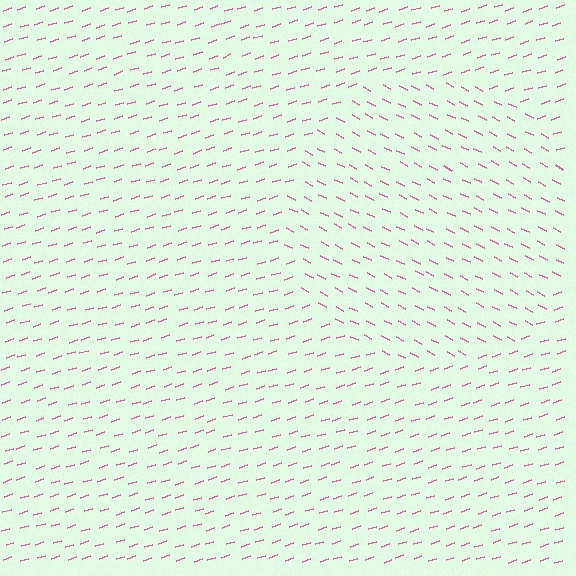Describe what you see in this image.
The image is filled with small pink line segments. A circle region in the image has lines oriented differently from the surrounding lines, creating a visible texture boundary.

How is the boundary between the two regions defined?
The boundary is defined purely by a change in line orientation (approximately 45 degrees difference). All lines are the same color and thickness.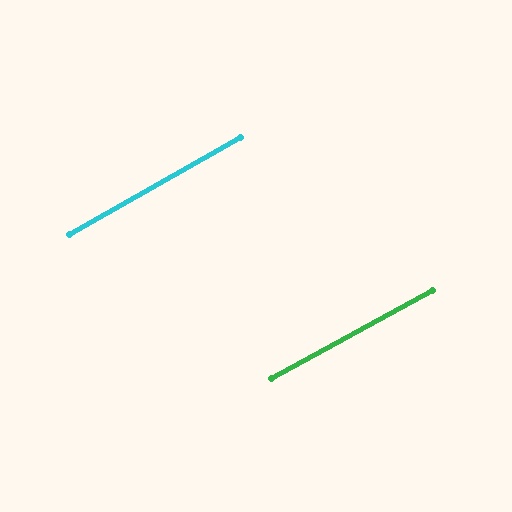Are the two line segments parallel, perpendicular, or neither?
Parallel — their directions differ by only 0.8°.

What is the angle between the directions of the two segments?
Approximately 1 degree.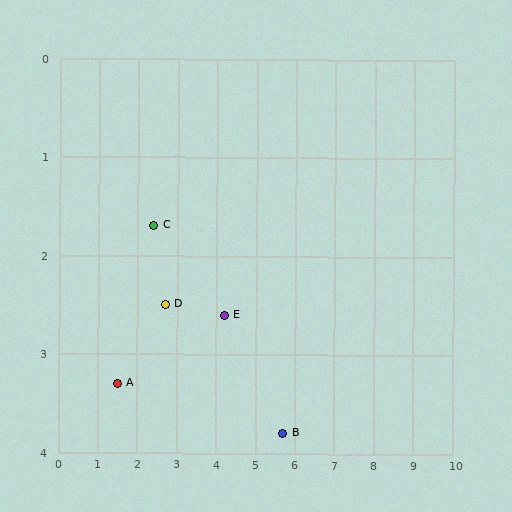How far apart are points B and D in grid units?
Points B and D are about 3.3 grid units apart.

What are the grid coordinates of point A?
Point A is at approximately (1.5, 3.3).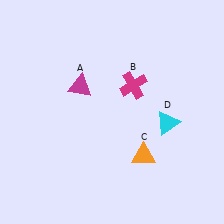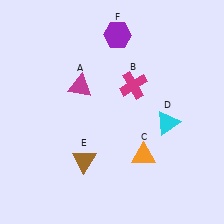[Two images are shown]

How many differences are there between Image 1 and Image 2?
There are 2 differences between the two images.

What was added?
A brown triangle (E), a purple hexagon (F) were added in Image 2.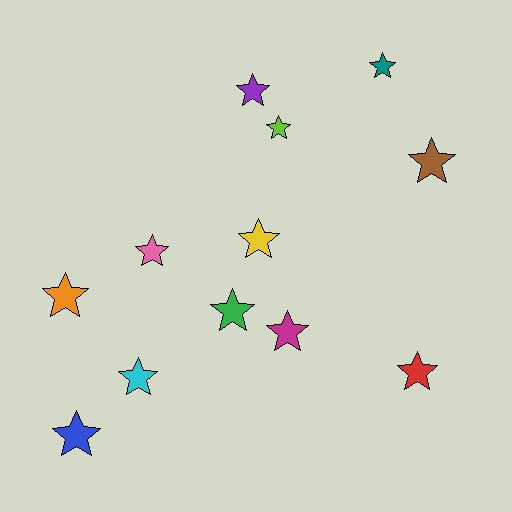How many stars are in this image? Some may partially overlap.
There are 12 stars.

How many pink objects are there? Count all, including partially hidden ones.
There is 1 pink object.